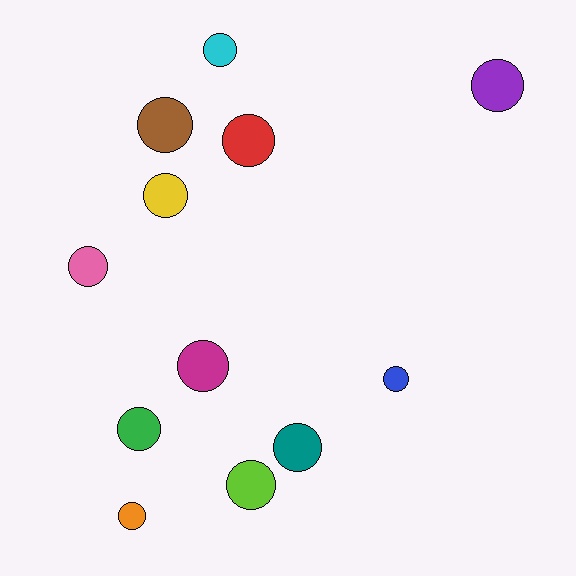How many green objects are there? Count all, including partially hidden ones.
There is 1 green object.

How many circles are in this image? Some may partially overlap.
There are 12 circles.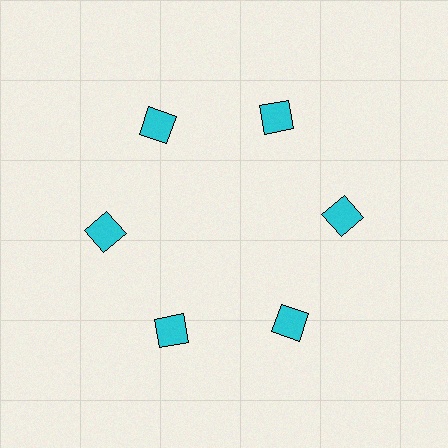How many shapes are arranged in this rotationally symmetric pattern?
There are 6 shapes, arranged in 6 groups of 1.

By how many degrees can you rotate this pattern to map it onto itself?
The pattern maps onto itself every 60 degrees of rotation.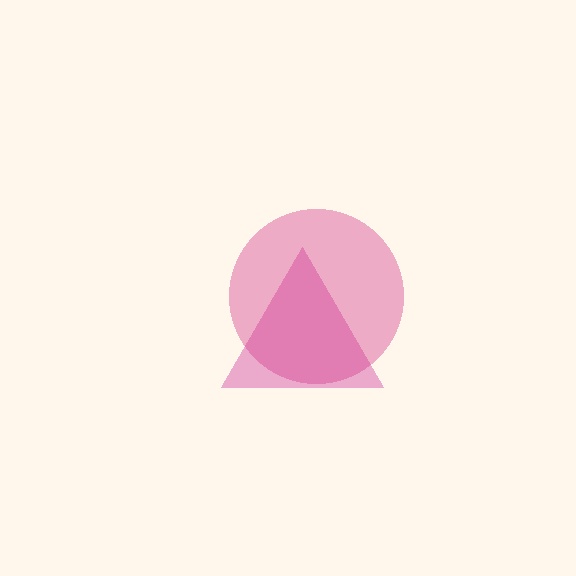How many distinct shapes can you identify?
There are 2 distinct shapes: a pink triangle, a magenta circle.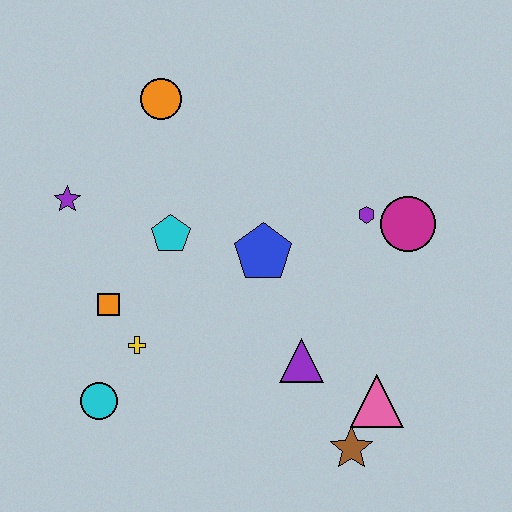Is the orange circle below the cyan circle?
No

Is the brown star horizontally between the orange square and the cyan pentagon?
No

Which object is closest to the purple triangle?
The pink triangle is closest to the purple triangle.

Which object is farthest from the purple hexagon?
The cyan circle is farthest from the purple hexagon.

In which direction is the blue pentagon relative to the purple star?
The blue pentagon is to the right of the purple star.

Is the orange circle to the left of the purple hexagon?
Yes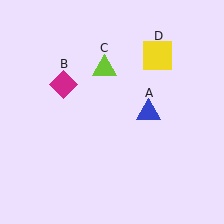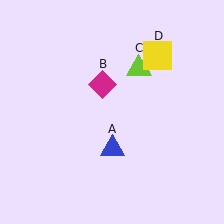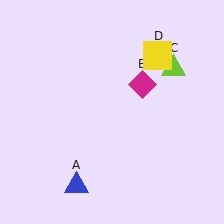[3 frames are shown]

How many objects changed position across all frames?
3 objects changed position: blue triangle (object A), magenta diamond (object B), lime triangle (object C).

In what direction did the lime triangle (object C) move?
The lime triangle (object C) moved right.